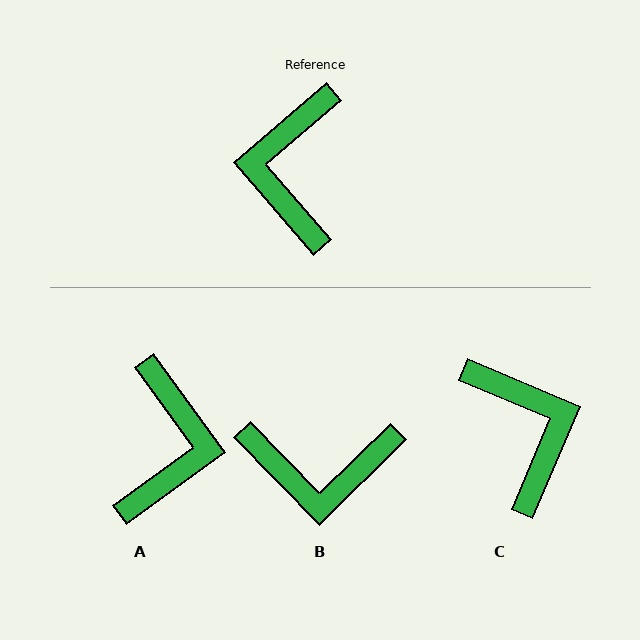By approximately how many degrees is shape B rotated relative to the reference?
Approximately 94 degrees counter-clockwise.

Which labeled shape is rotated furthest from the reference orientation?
A, about 175 degrees away.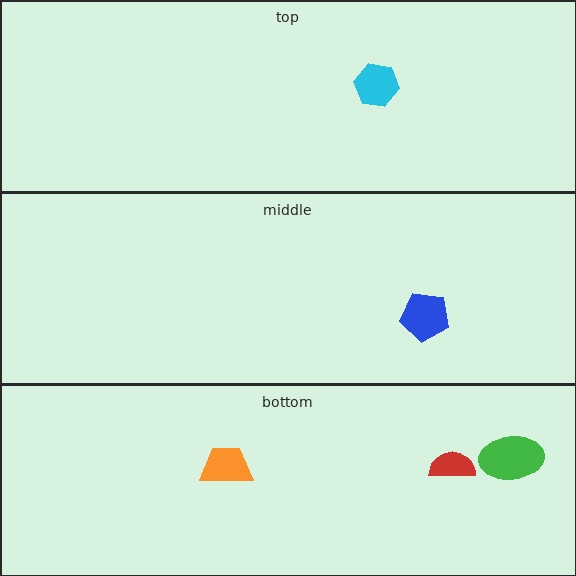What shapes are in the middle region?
The blue pentagon.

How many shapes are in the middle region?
1.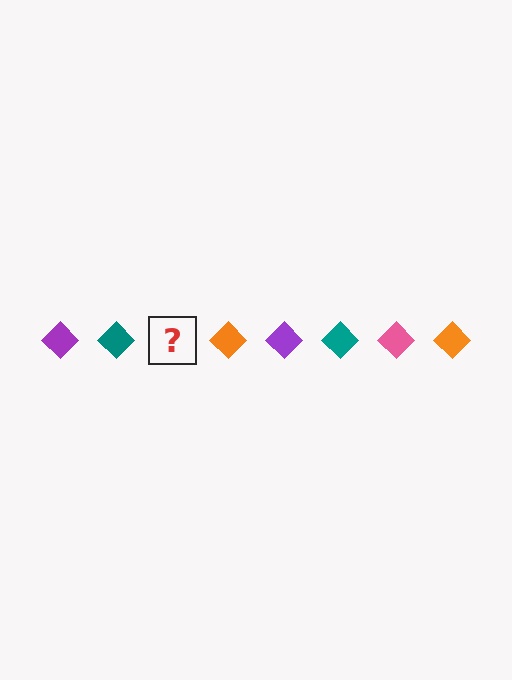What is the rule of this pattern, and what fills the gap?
The rule is that the pattern cycles through purple, teal, pink, orange diamonds. The gap should be filled with a pink diamond.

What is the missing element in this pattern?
The missing element is a pink diamond.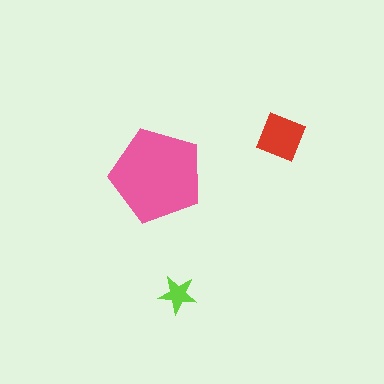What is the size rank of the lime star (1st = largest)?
3rd.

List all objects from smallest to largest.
The lime star, the red diamond, the pink pentagon.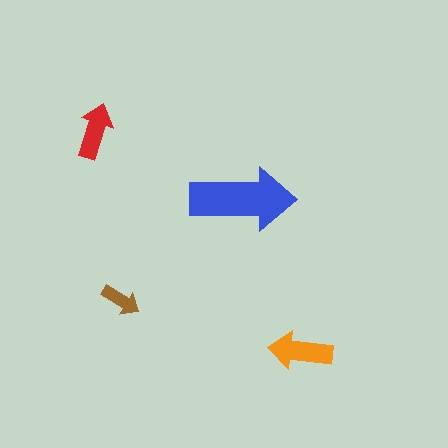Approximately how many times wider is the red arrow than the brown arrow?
About 1.5 times wider.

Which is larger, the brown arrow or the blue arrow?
The blue one.